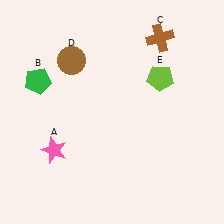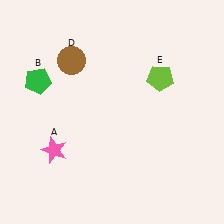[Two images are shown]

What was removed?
The brown cross (C) was removed in Image 2.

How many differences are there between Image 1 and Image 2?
There is 1 difference between the two images.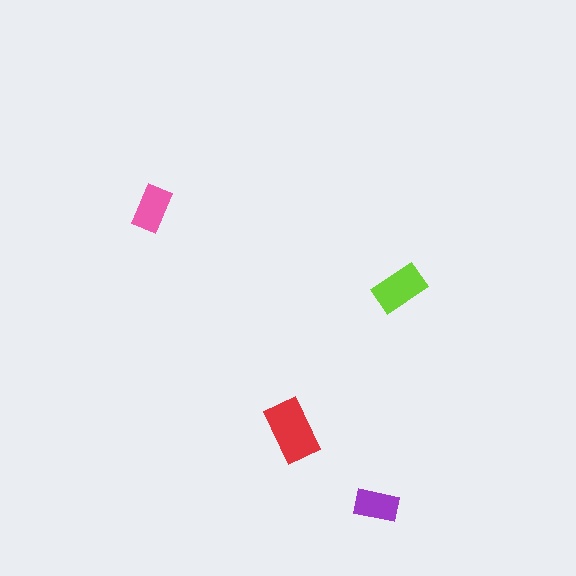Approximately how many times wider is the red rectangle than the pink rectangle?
About 1.5 times wider.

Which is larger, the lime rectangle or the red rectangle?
The red one.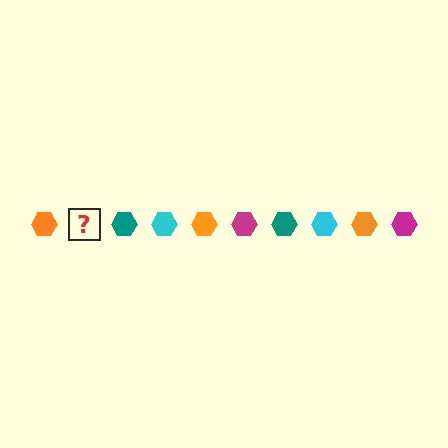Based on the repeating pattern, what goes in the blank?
The blank should be a magenta hexagon.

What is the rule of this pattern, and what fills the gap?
The rule is that the pattern cycles through orange, magenta, teal, cyan hexagons. The gap should be filled with a magenta hexagon.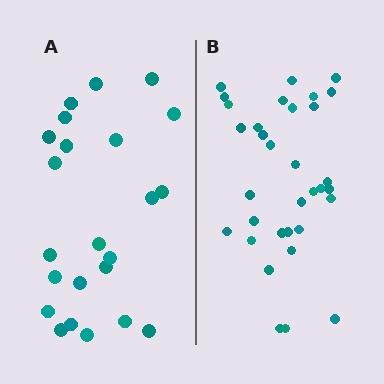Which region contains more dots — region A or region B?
Region B (the right region) has more dots.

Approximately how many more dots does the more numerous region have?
Region B has roughly 10 or so more dots than region A.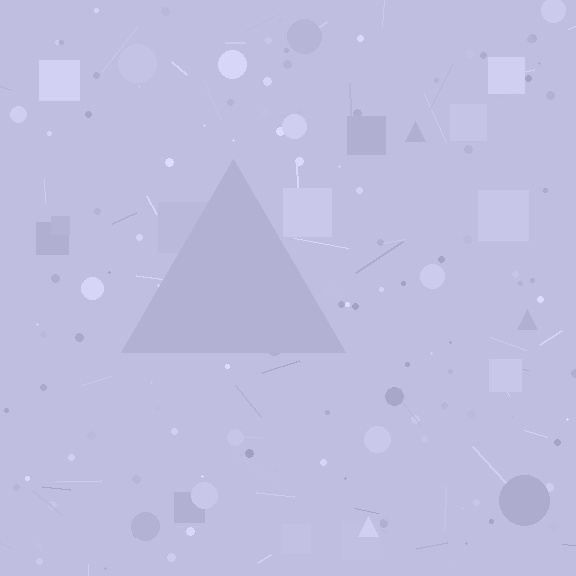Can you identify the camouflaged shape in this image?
The camouflaged shape is a triangle.